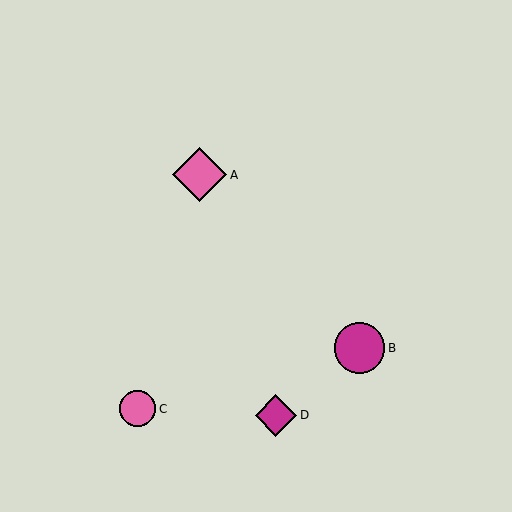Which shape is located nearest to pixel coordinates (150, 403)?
The pink circle (labeled C) at (138, 409) is nearest to that location.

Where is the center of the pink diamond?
The center of the pink diamond is at (199, 175).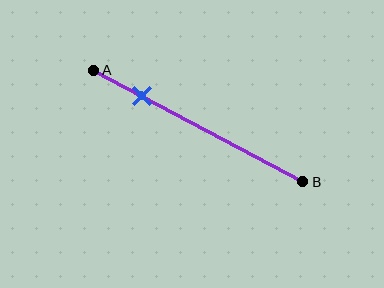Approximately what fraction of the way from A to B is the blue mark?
The blue mark is approximately 25% of the way from A to B.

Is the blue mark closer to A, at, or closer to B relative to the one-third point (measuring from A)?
The blue mark is closer to point A than the one-third point of segment AB.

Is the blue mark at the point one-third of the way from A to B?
No, the mark is at about 25% from A, not at the 33% one-third point.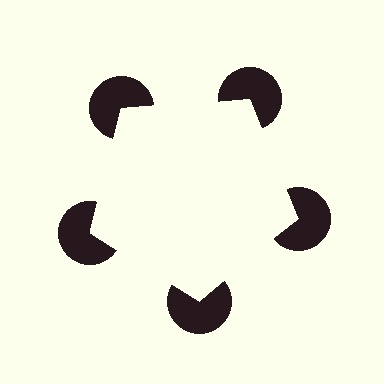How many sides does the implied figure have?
5 sides.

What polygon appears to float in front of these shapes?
An illusory pentagon — its edges are inferred from the aligned wedge cuts in the pac-man discs, not physically drawn.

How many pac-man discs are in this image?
There are 5 — one at each vertex of the illusory pentagon.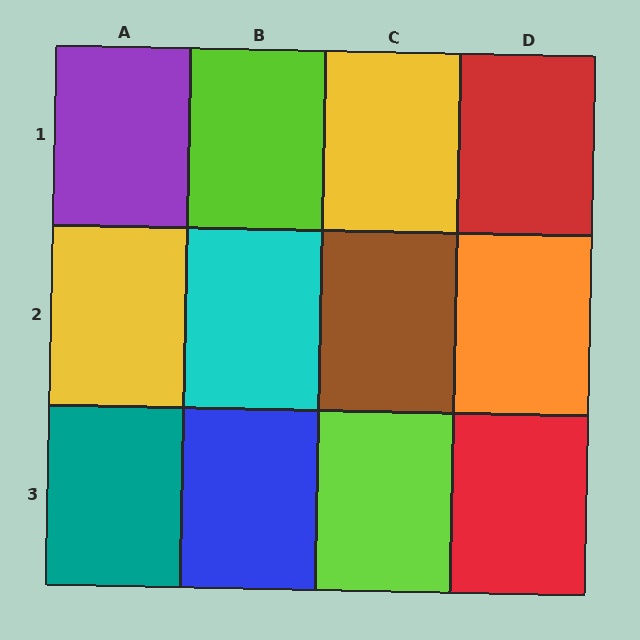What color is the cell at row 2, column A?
Yellow.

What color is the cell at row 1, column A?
Purple.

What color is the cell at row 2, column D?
Orange.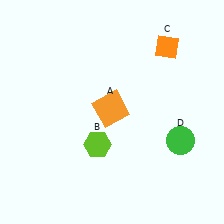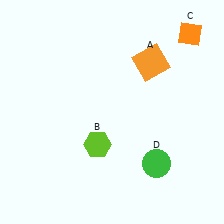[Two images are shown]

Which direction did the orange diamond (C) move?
The orange diamond (C) moved right.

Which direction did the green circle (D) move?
The green circle (D) moved left.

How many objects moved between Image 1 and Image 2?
3 objects moved between the two images.